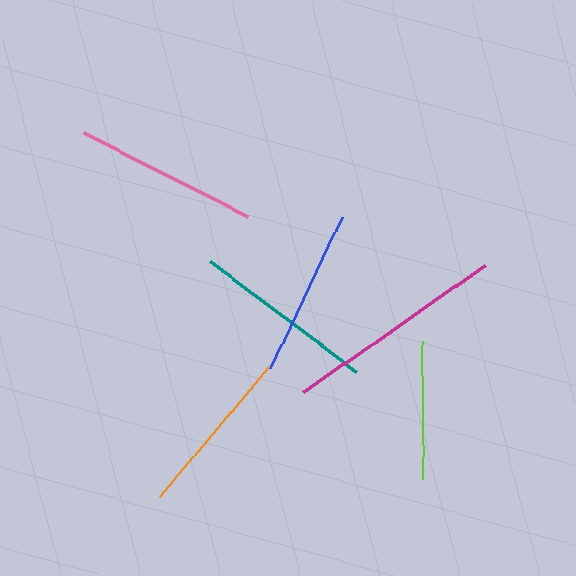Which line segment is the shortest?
The lime line is the shortest at approximately 138 pixels.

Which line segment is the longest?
The magenta line is the longest at approximately 222 pixels.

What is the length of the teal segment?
The teal segment is approximately 183 pixels long.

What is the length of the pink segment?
The pink segment is approximately 183 pixels long.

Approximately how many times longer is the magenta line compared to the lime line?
The magenta line is approximately 1.6 times the length of the lime line.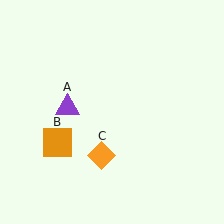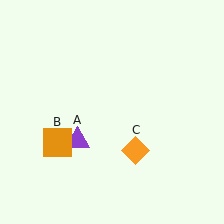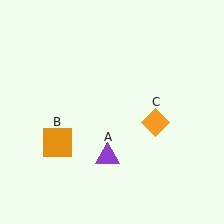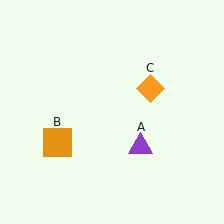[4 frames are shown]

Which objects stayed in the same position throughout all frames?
Orange square (object B) remained stationary.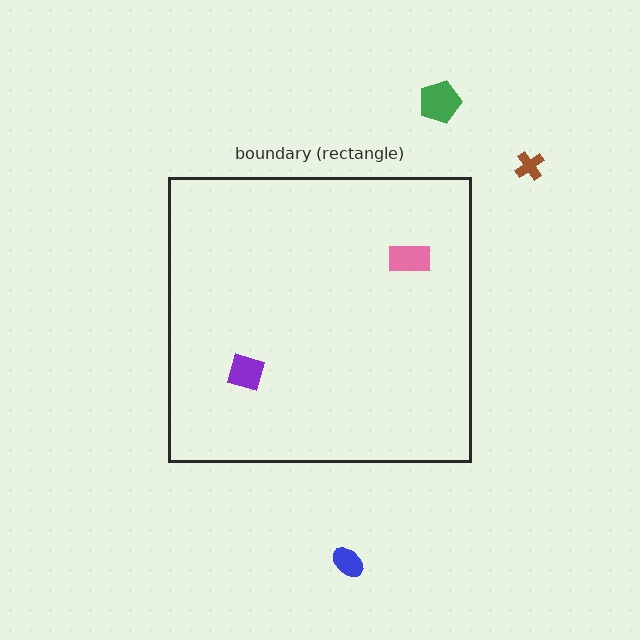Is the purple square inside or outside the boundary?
Inside.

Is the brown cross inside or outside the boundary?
Outside.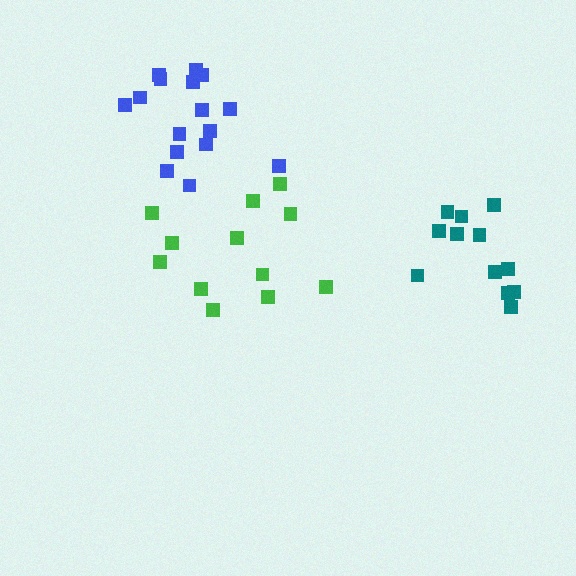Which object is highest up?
The blue cluster is topmost.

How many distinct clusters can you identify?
There are 3 distinct clusters.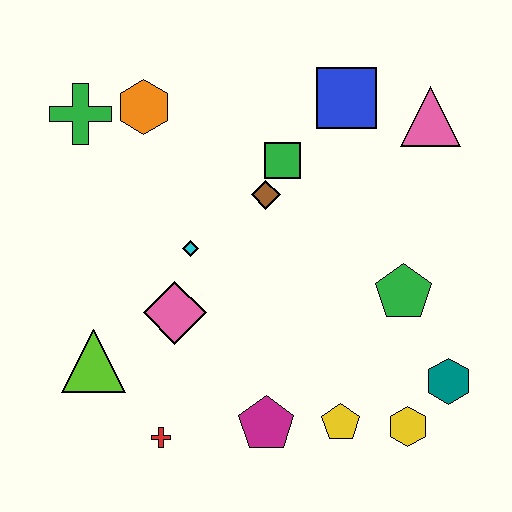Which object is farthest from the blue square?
The red cross is farthest from the blue square.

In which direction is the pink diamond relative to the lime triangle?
The pink diamond is to the right of the lime triangle.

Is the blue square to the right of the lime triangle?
Yes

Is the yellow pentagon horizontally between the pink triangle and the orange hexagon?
Yes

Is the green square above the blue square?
No